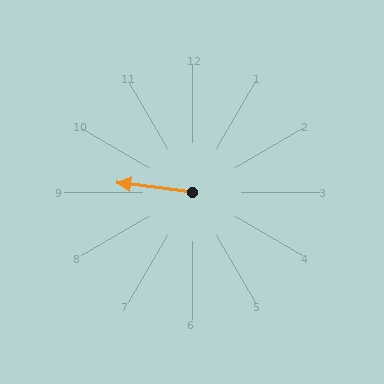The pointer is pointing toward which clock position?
Roughly 9 o'clock.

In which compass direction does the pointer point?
West.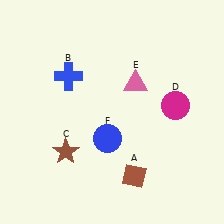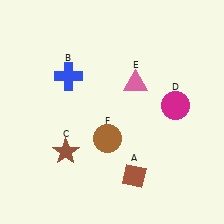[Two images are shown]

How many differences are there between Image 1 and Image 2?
There is 1 difference between the two images.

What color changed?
The circle (F) changed from blue in Image 1 to brown in Image 2.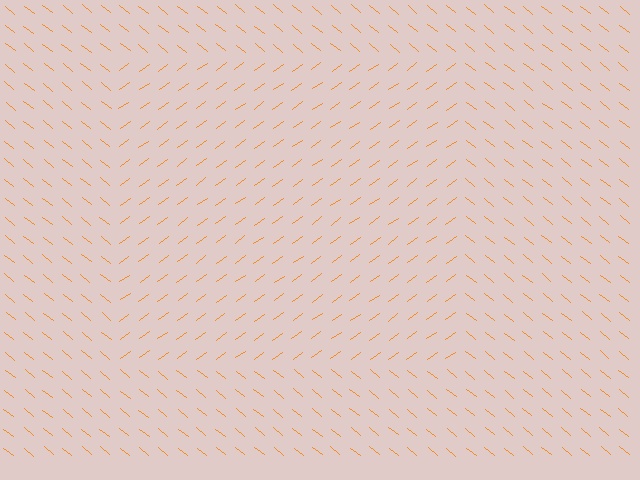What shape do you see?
I see a rectangle.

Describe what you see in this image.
The image is filled with small orange line segments. A rectangle region in the image has lines oriented differently from the surrounding lines, creating a visible texture boundary.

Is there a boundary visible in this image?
Yes, there is a texture boundary formed by a change in line orientation.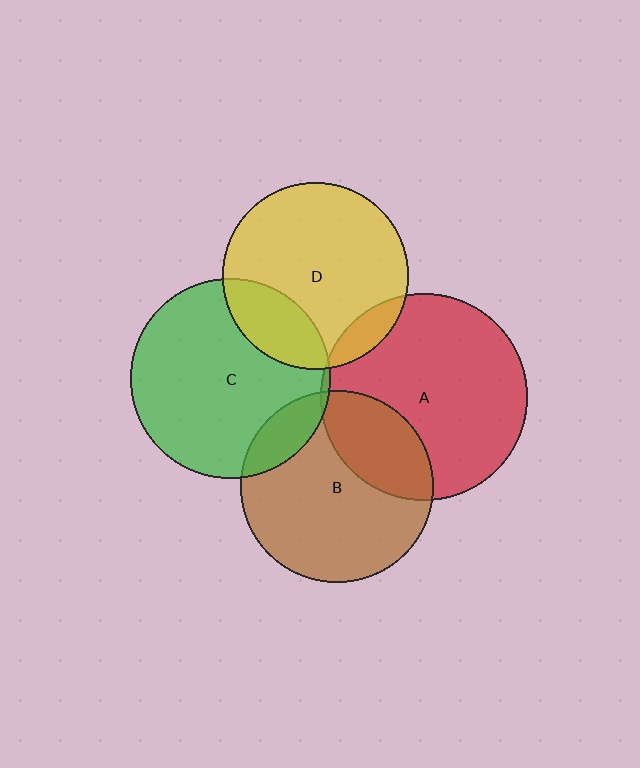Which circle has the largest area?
Circle A (red).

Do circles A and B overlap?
Yes.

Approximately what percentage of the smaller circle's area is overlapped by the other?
Approximately 30%.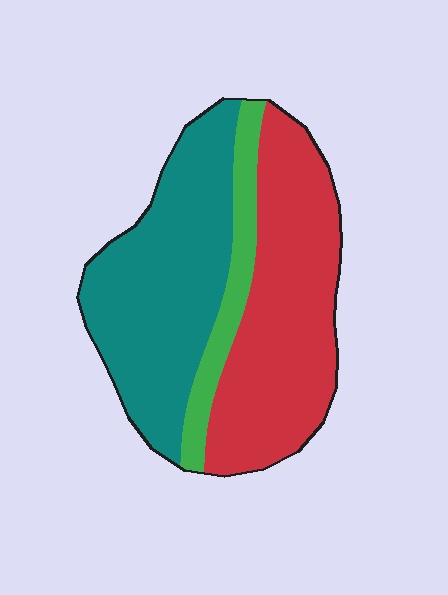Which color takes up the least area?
Green, at roughly 15%.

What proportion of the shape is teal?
Teal takes up about two fifths (2/5) of the shape.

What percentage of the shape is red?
Red takes up about two fifths (2/5) of the shape.